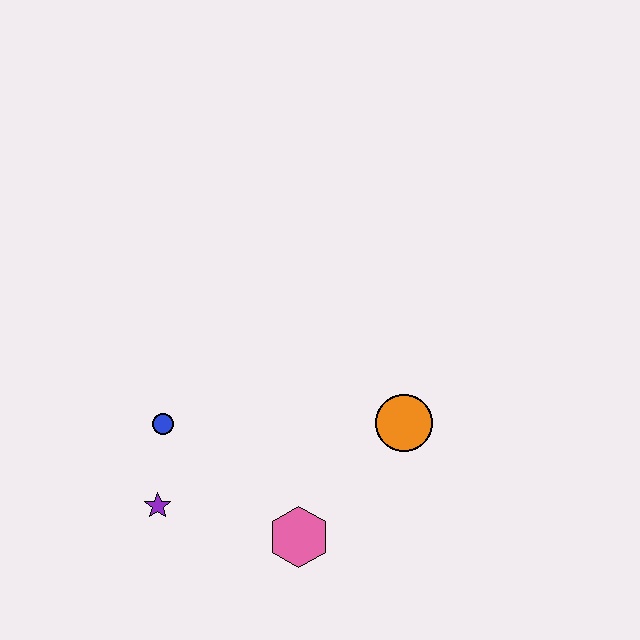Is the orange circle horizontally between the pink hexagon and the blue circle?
No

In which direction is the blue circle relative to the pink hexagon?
The blue circle is to the left of the pink hexagon.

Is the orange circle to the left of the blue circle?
No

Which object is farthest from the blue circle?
The orange circle is farthest from the blue circle.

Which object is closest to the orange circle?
The pink hexagon is closest to the orange circle.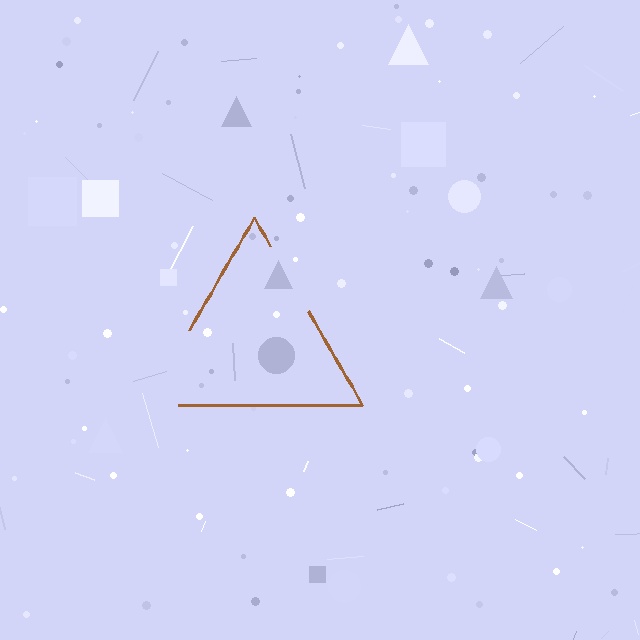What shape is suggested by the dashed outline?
The dashed outline suggests a triangle.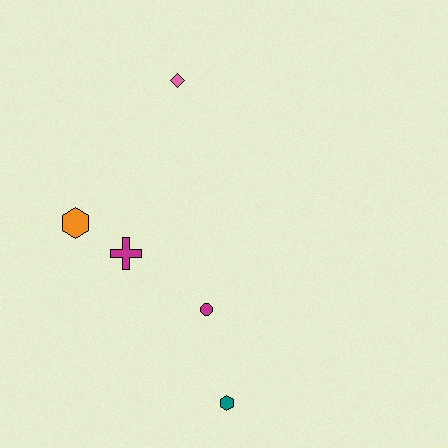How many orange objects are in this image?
There is 1 orange object.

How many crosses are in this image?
There is 1 cross.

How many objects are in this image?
There are 5 objects.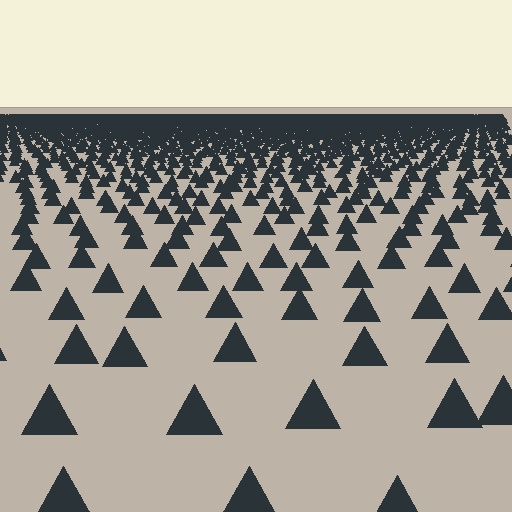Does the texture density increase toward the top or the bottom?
Density increases toward the top.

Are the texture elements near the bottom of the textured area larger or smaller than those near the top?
Larger. Near the bottom, elements are closer to the viewer and appear at a bigger on-screen size.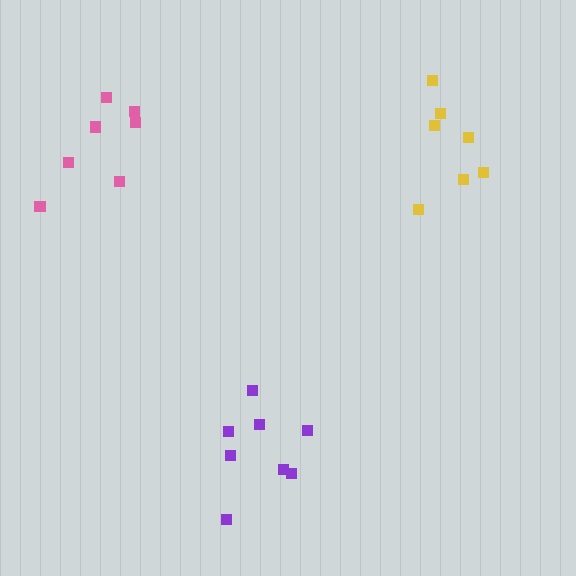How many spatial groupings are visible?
There are 3 spatial groupings.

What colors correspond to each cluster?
The clusters are colored: purple, yellow, pink.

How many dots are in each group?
Group 1: 8 dots, Group 2: 7 dots, Group 3: 7 dots (22 total).